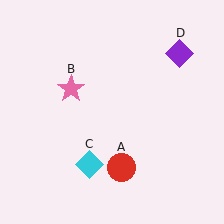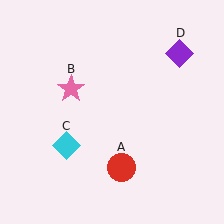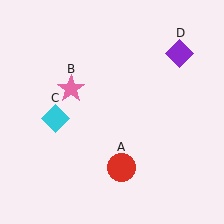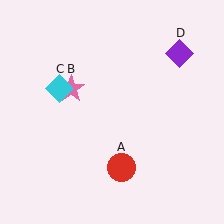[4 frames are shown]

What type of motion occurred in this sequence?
The cyan diamond (object C) rotated clockwise around the center of the scene.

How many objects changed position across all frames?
1 object changed position: cyan diamond (object C).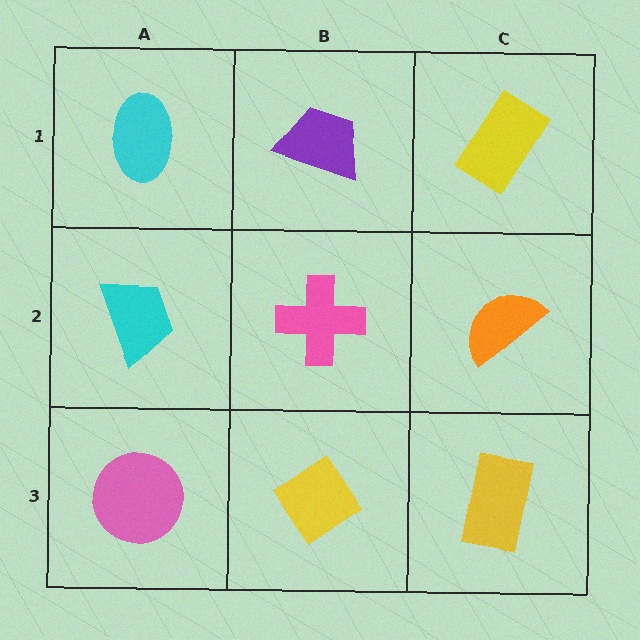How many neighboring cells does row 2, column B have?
4.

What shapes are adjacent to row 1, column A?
A cyan trapezoid (row 2, column A), a purple trapezoid (row 1, column B).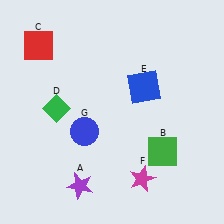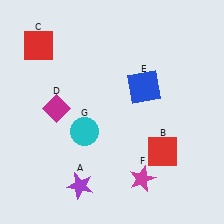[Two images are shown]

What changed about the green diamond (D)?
In Image 1, D is green. In Image 2, it changed to magenta.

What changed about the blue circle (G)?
In Image 1, G is blue. In Image 2, it changed to cyan.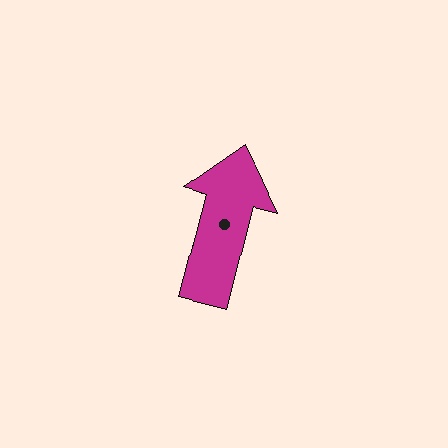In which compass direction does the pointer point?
North.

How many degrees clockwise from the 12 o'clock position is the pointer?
Approximately 14 degrees.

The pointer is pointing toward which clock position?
Roughly 12 o'clock.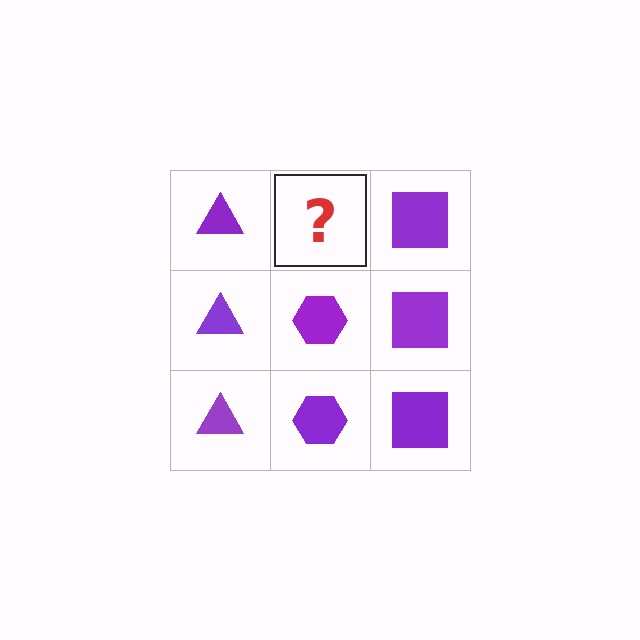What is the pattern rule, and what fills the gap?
The rule is that each column has a consistent shape. The gap should be filled with a purple hexagon.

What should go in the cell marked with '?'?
The missing cell should contain a purple hexagon.